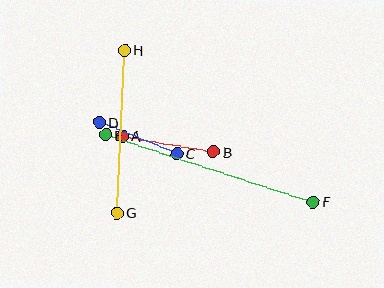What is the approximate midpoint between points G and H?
The midpoint is at approximately (121, 131) pixels.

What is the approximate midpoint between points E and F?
The midpoint is at approximately (209, 168) pixels.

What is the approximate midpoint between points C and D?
The midpoint is at approximately (138, 138) pixels.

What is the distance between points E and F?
The distance is approximately 218 pixels.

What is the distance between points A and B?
The distance is approximately 92 pixels.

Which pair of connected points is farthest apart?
Points E and F are farthest apart.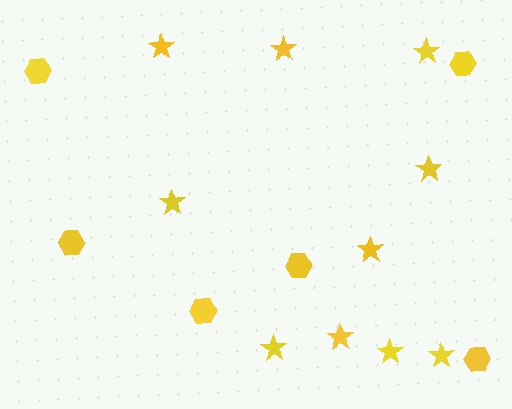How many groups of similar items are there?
There are 2 groups: one group of stars (10) and one group of hexagons (6).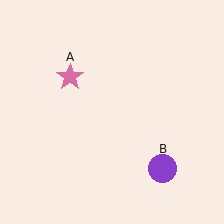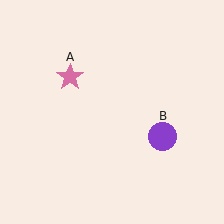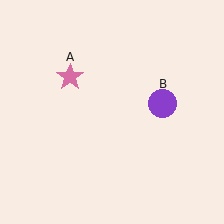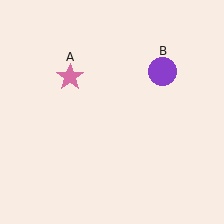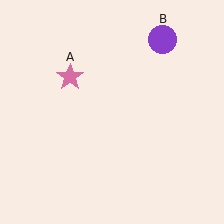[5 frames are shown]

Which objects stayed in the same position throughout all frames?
Pink star (object A) remained stationary.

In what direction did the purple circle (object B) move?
The purple circle (object B) moved up.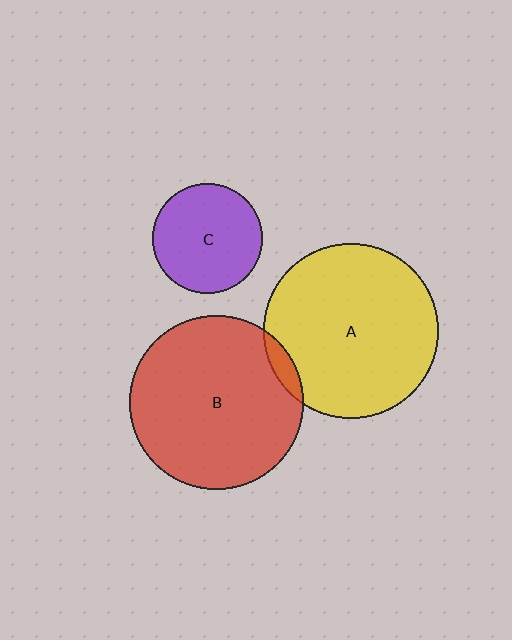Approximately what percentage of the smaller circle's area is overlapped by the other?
Approximately 5%.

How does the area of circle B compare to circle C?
Approximately 2.5 times.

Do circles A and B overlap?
Yes.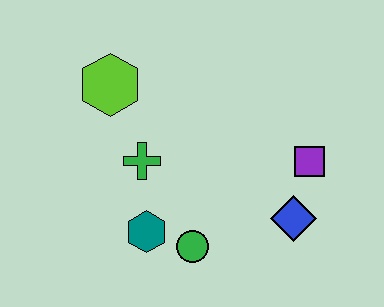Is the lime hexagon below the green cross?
No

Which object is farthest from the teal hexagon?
The purple square is farthest from the teal hexagon.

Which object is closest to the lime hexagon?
The green cross is closest to the lime hexagon.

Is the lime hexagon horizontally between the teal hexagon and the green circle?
No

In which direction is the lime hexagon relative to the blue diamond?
The lime hexagon is to the left of the blue diamond.